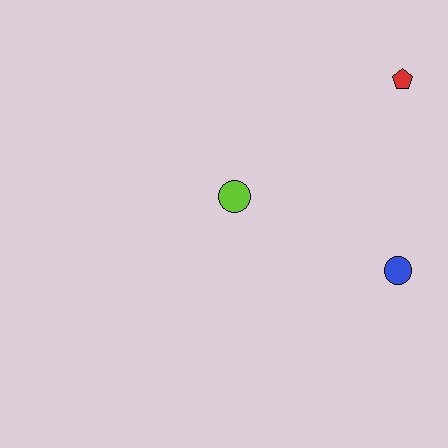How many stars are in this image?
There are no stars.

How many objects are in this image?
There are 3 objects.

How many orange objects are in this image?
There are no orange objects.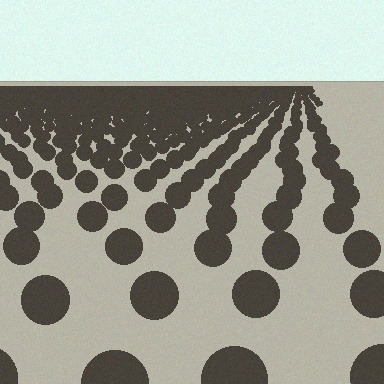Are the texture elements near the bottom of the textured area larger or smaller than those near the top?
Larger. Near the bottom, elements are closer to the viewer and appear at a bigger on-screen size.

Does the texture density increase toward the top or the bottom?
Density increases toward the top.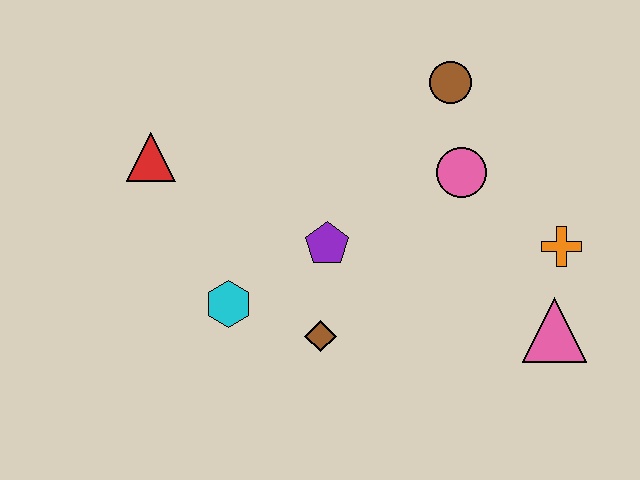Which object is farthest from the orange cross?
The red triangle is farthest from the orange cross.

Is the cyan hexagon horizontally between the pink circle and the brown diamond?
No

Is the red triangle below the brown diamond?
No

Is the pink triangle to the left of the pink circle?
No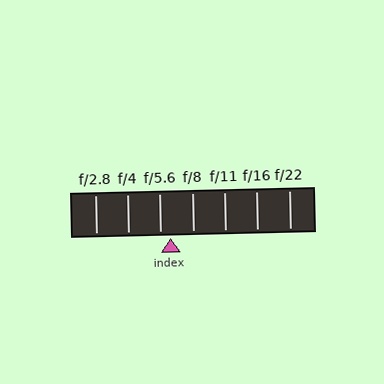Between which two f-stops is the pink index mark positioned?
The index mark is between f/5.6 and f/8.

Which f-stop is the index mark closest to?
The index mark is closest to f/5.6.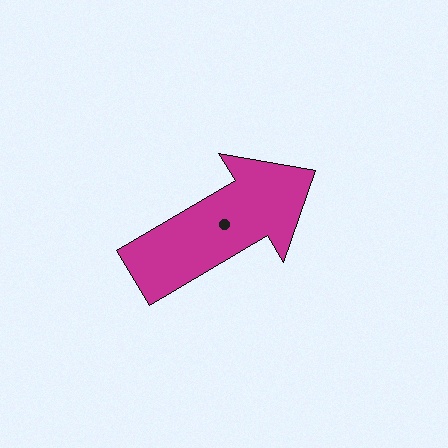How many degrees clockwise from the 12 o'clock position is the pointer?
Approximately 59 degrees.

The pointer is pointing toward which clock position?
Roughly 2 o'clock.